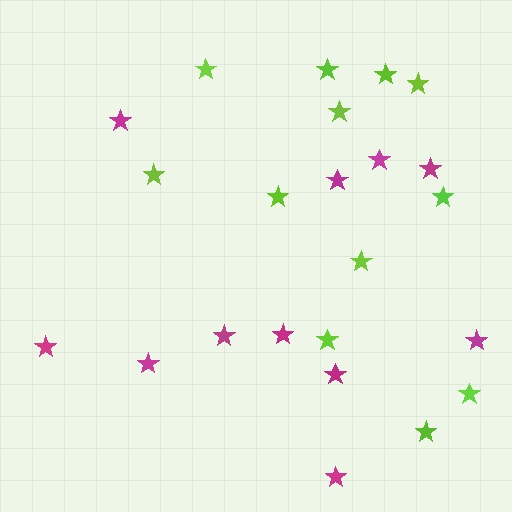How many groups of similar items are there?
There are 2 groups: one group of magenta stars (11) and one group of lime stars (12).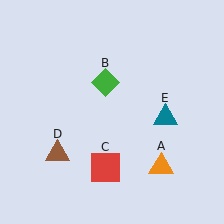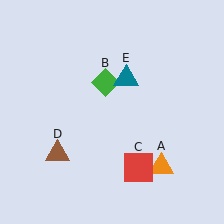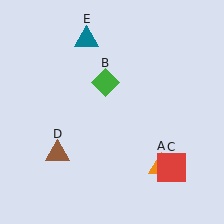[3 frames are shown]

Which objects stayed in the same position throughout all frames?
Orange triangle (object A) and green diamond (object B) and brown triangle (object D) remained stationary.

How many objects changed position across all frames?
2 objects changed position: red square (object C), teal triangle (object E).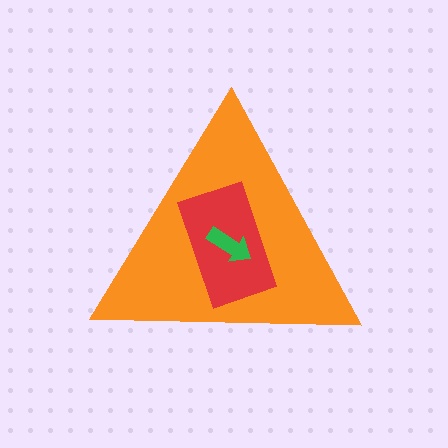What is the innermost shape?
The green arrow.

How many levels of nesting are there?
3.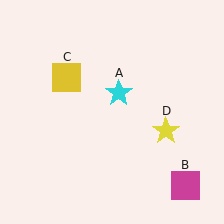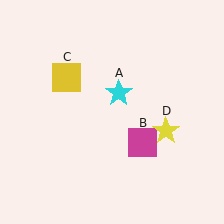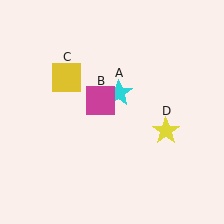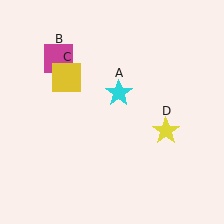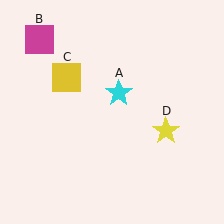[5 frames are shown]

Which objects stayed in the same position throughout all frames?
Cyan star (object A) and yellow square (object C) and yellow star (object D) remained stationary.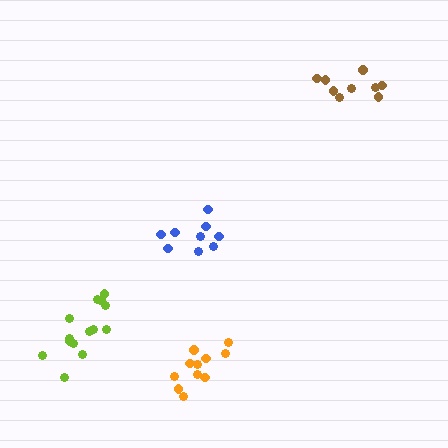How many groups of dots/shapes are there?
There are 4 groups.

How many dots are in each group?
Group 1: 9 dots, Group 2: 14 dots, Group 3: 9 dots, Group 4: 11 dots (43 total).